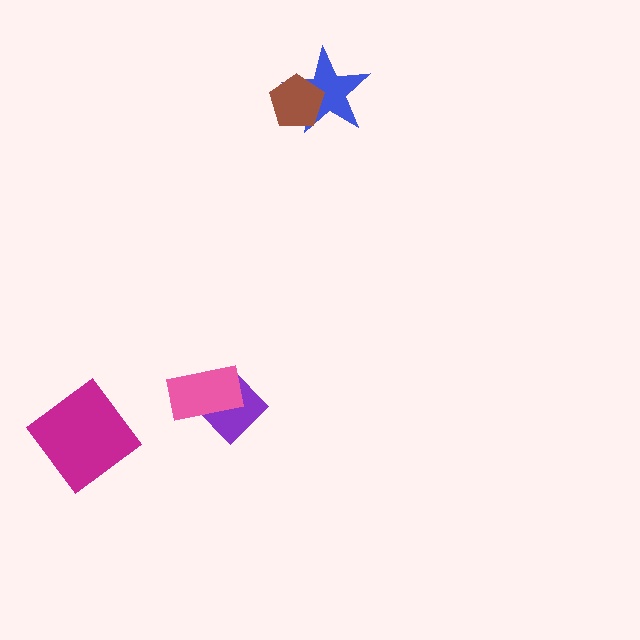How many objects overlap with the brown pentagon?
1 object overlaps with the brown pentagon.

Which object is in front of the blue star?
The brown pentagon is in front of the blue star.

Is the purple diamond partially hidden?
Yes, it is partially covered by another shape.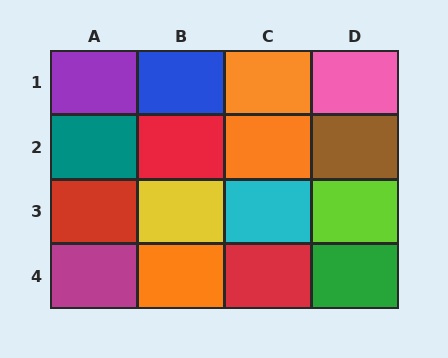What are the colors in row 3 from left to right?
Red, yellow, cyan, lime.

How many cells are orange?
3 cells are orange.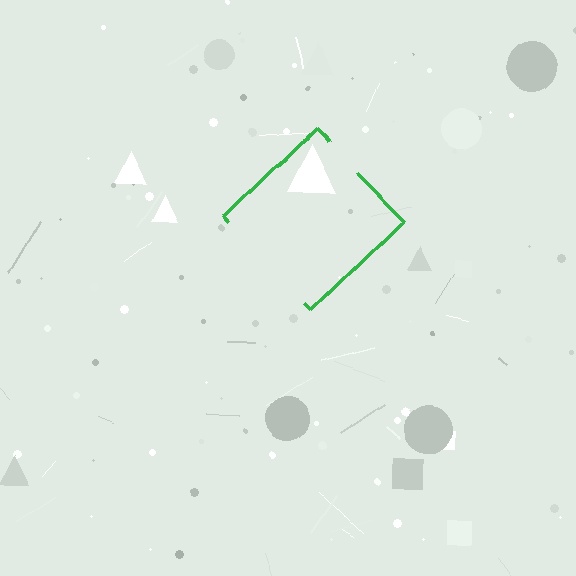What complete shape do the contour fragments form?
The contour fragments form a diamond.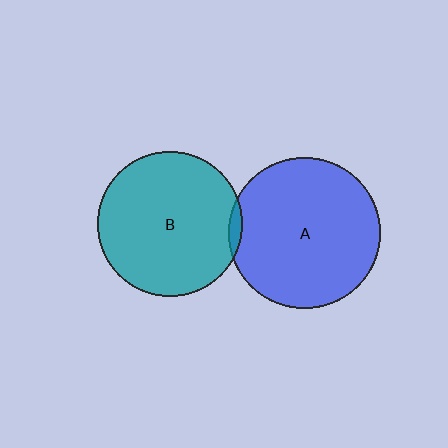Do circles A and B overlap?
Yes.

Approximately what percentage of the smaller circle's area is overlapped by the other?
Approximately 5%.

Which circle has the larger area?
Circle A (blue).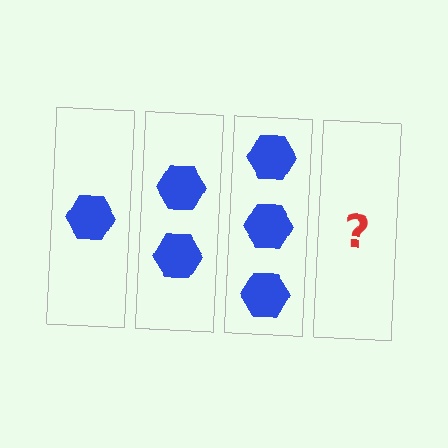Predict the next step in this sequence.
The next step is 4 hexagons.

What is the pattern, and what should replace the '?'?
The pattern is that each step adds one more hexagon. The '?' should be 4 hexagons.